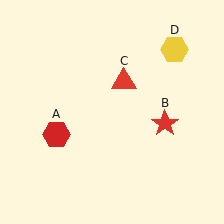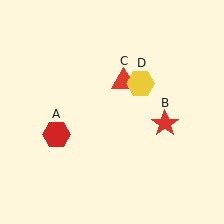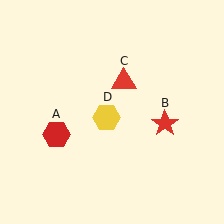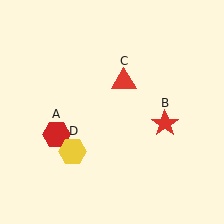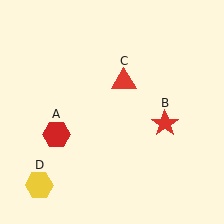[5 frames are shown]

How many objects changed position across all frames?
1 object changed position: yellow hexagon (object D).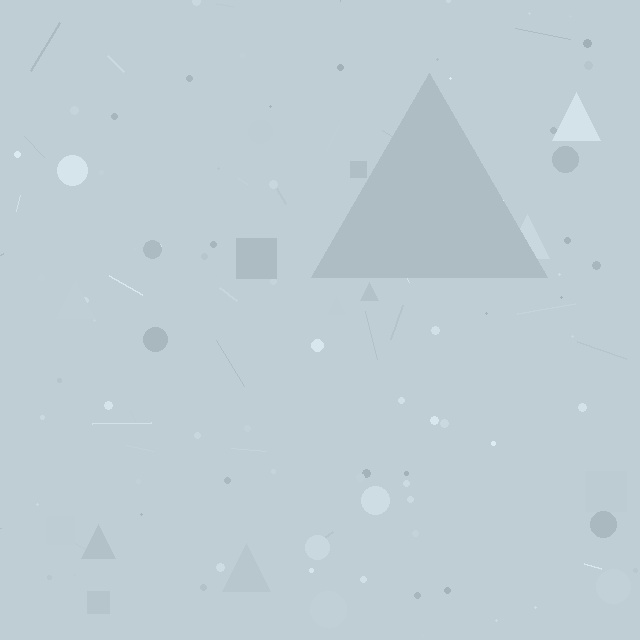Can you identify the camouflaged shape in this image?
The camouflaged shape is a triangle.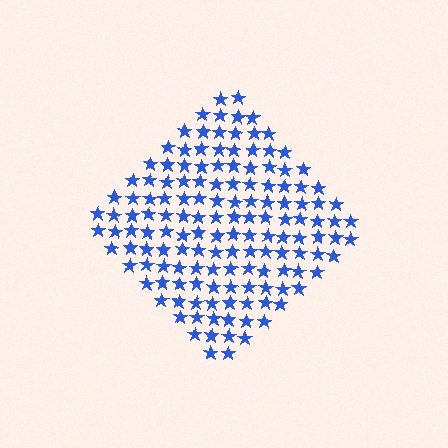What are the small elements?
The small elements are stars.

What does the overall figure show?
The overall figure shows a diamond.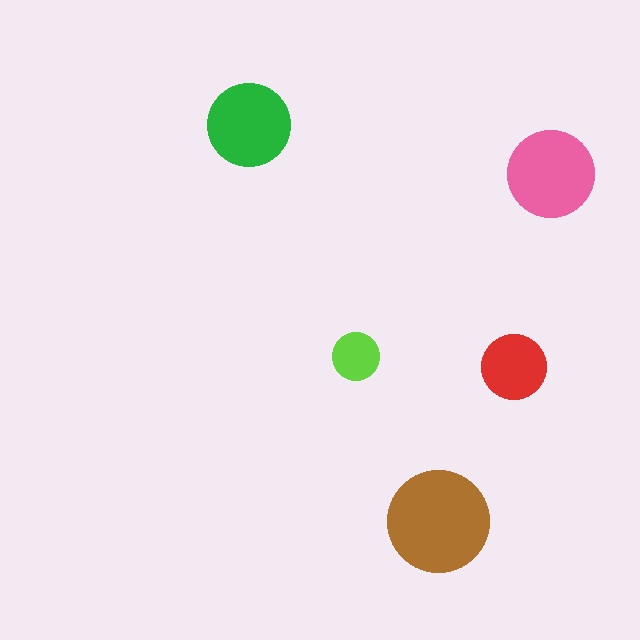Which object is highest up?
The green circle is topmost.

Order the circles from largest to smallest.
the brown one, the pink one, the green one, the red one, the lime one.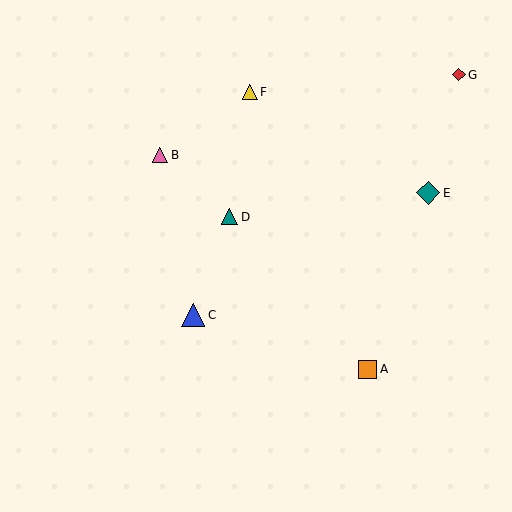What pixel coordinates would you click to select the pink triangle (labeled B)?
Click at (160, 155) to select the pink triangle B.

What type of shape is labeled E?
Shape E is a teal diamond.